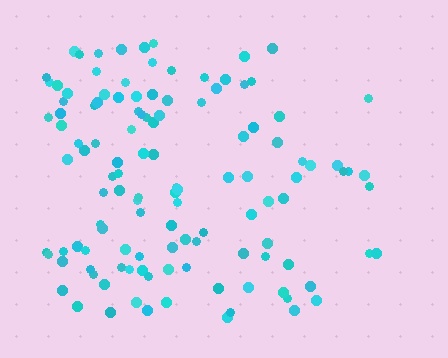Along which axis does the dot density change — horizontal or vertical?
Horizontal.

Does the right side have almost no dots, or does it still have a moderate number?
Still a moderate number, just noticeably fewer than the left.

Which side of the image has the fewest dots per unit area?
The right.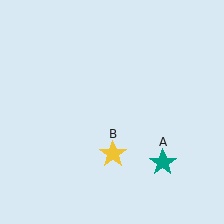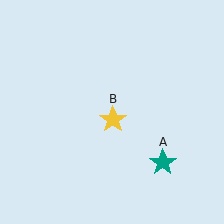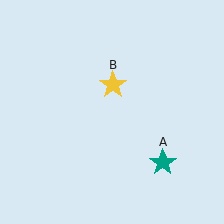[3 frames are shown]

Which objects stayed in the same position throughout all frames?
Teal star (object A) remained stationary.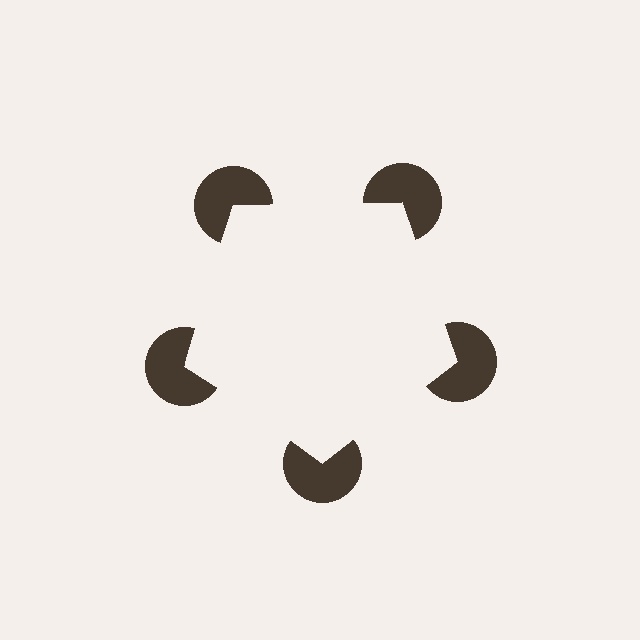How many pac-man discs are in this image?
There are 5 — one at each vertex of the illusory pentagon.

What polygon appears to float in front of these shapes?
An illusory pentagon — its edges are inferred from the aligned wedge cuts in the pac-man discs, not physically drawn.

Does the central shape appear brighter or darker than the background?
It typically appears slightly brighter than the background, even though no actual brightness change is drawn.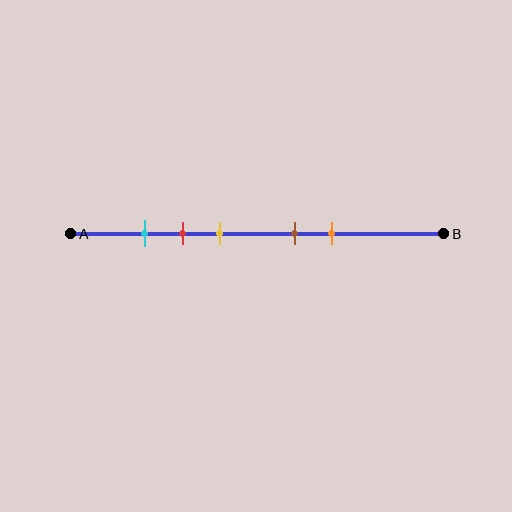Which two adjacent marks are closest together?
The cyan and red marks are the closest adjacent pair.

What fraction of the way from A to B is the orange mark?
The orange mark is approximately 70% (0.7) of the way from A to B.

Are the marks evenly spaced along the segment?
No, the marks are not evenly spaced.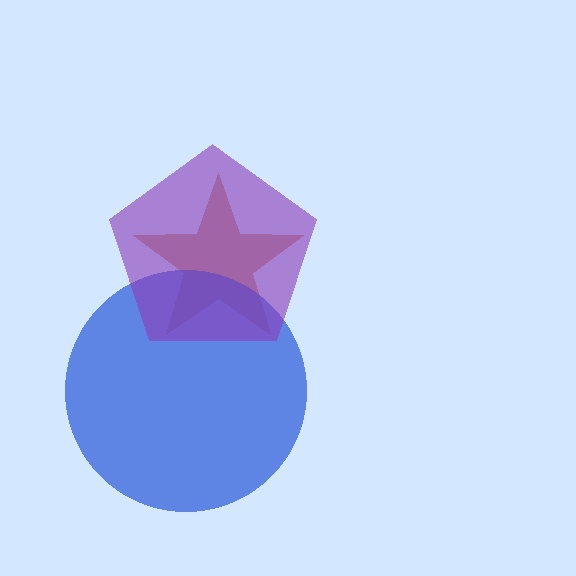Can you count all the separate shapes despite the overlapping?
Yes, there are 3 separate shapes.